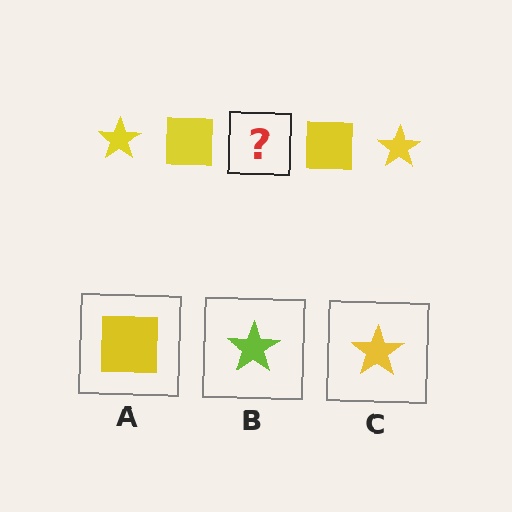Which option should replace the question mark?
Option C.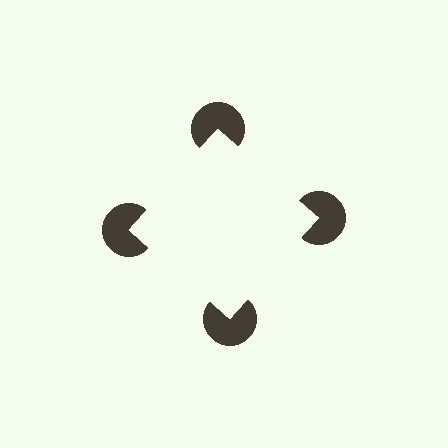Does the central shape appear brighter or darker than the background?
It typically appears slightly brighter than the background, even though no actual brightness change is drawn.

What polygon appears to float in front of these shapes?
An illusory square — its edges are inferred from the aligned wedge cuts in the pac-man discs, not physically drawn.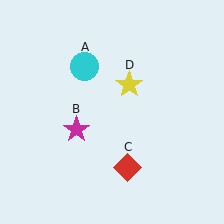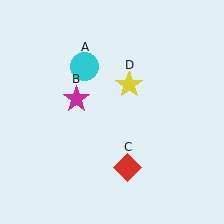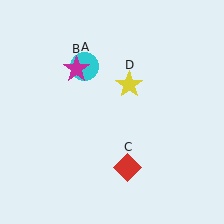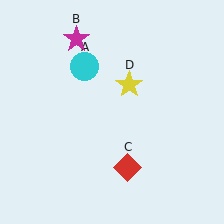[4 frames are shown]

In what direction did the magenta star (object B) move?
The magenta star (object B) moved up.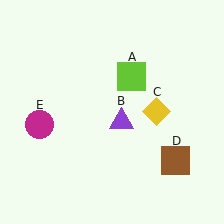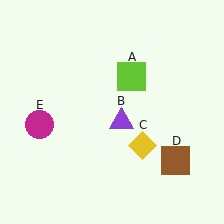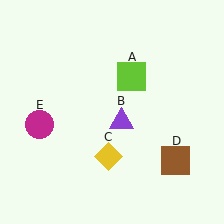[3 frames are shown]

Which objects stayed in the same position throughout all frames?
Lime square (object A) and purple triangle (object B) and brown square (object D) and magenta circle (object E) remained stationary.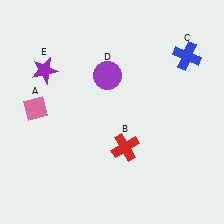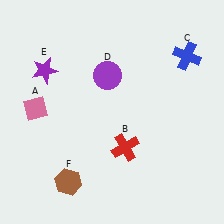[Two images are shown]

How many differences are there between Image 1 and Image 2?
There is 1 difference between the two images.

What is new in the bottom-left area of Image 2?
A brown hexagon (F) was added in the bottom-left area of Image 2.